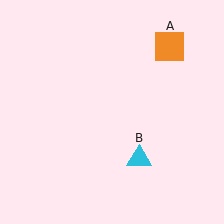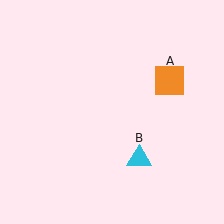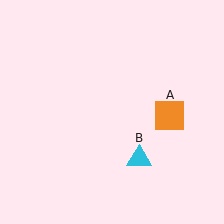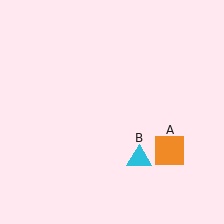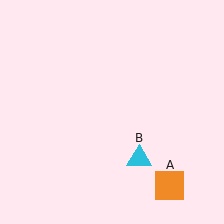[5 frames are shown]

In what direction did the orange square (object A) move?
The orange square (object A) moved down.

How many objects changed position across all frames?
1 object changed position: orange square (object A).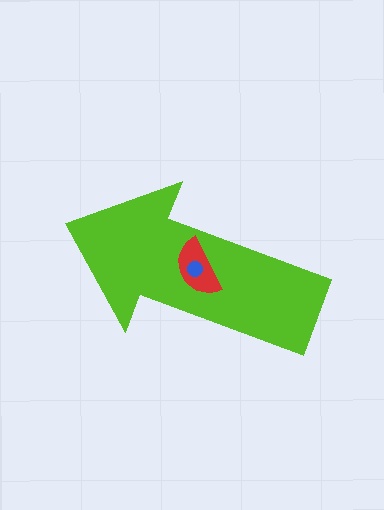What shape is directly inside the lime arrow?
The red semicircle.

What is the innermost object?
The blue circle.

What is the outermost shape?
The lime arrow.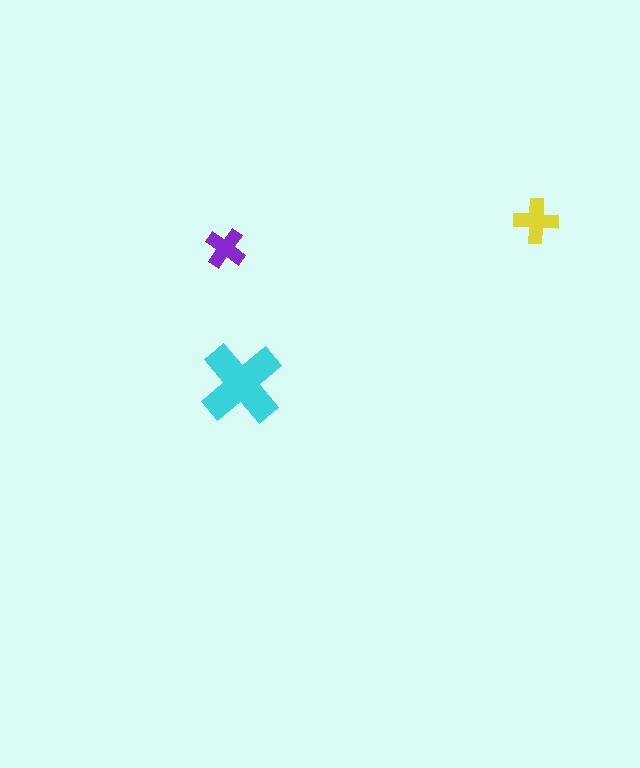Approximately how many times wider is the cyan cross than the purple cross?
About 2 times wider.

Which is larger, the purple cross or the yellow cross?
The yellow one.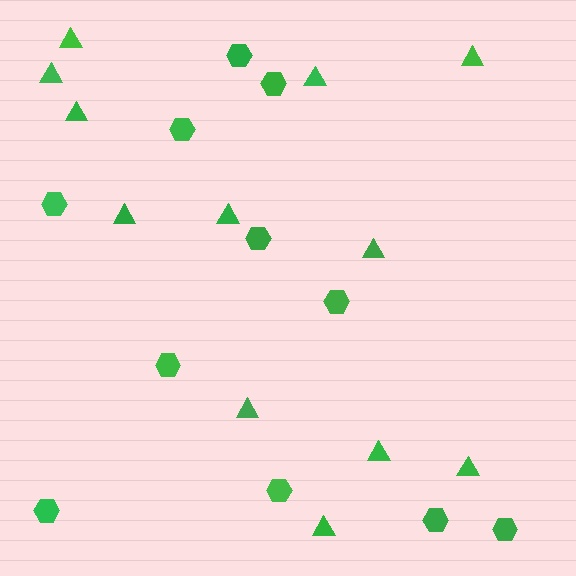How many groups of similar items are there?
There are 2 groups: one group of triangles (12) and one group of hexagons (11).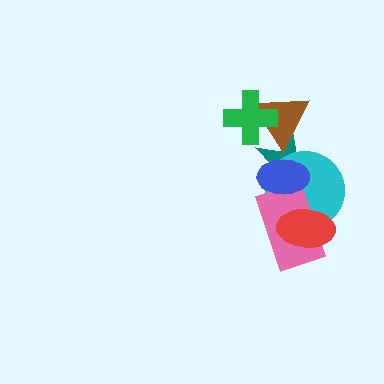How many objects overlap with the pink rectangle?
4 objects overlap with the pink rectangle.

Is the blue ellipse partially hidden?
No, no other shape covers it.